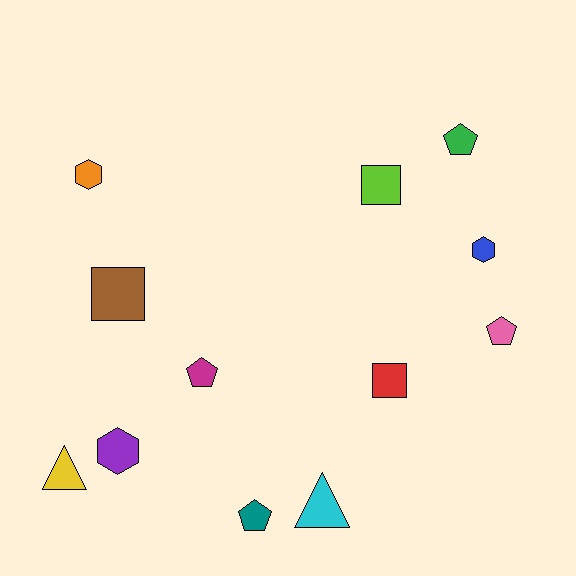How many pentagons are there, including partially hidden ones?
There are 4 pentagons.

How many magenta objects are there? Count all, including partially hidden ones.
There is 1 magenta object.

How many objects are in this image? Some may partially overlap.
There are 12 objects.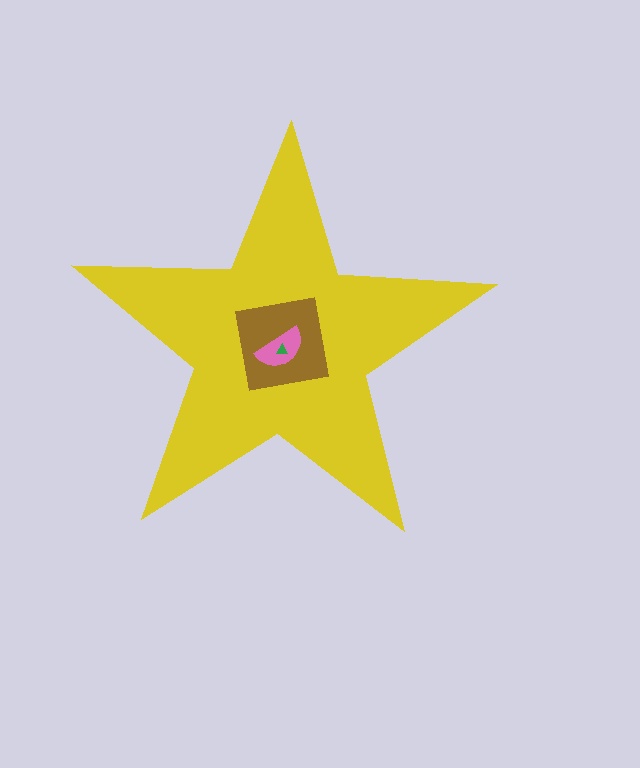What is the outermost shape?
The yellow star.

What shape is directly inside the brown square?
The pink semicircle.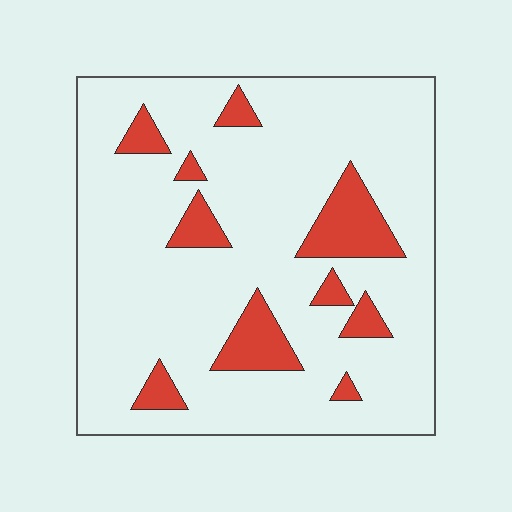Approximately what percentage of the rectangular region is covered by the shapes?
Approximately 15%.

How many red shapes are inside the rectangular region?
10.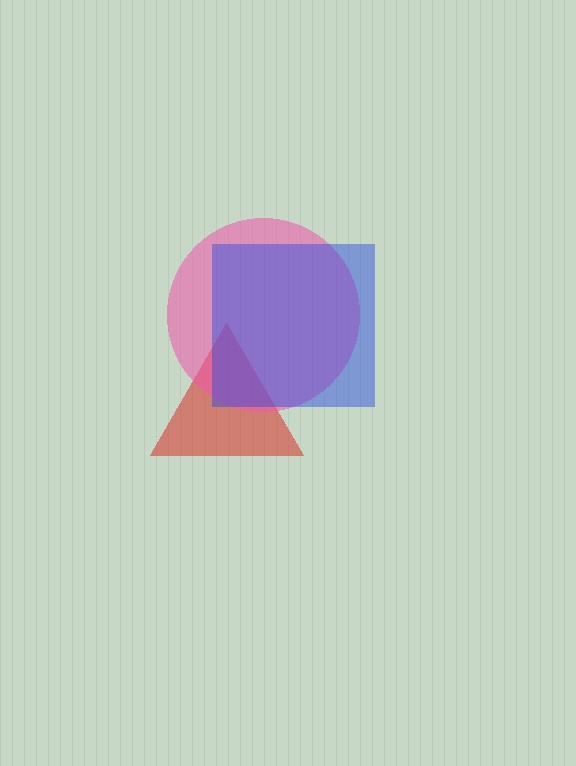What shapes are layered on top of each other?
The layered shapes are: a red triangle, a pink circle, a blue square.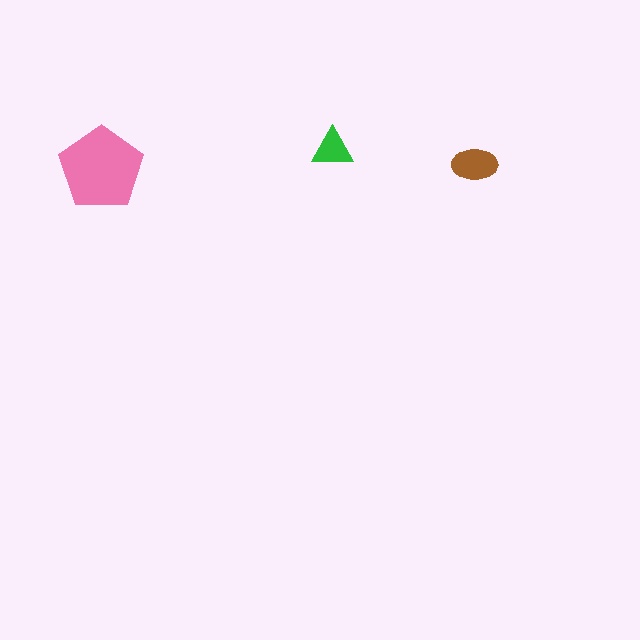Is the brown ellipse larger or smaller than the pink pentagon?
Smaller.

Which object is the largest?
The pink pentagon.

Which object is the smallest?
The green triangle.